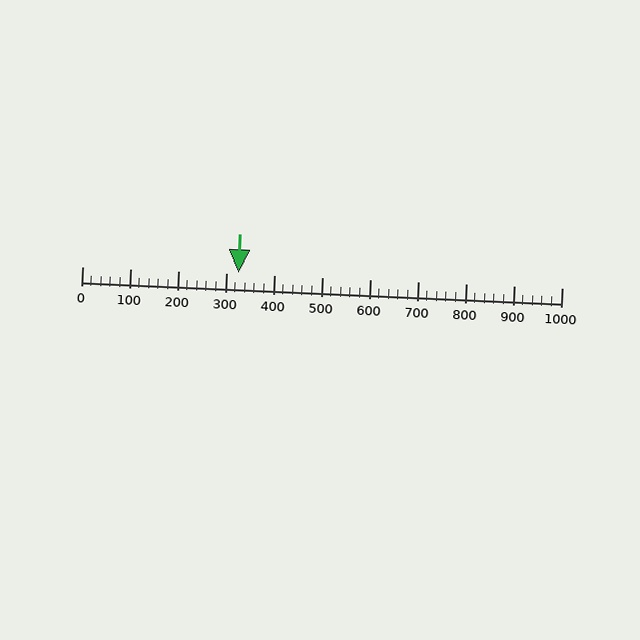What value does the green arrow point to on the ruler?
The green arrow points to approximately 327.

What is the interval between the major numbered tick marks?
The major tick marks are spaced 100 units apart.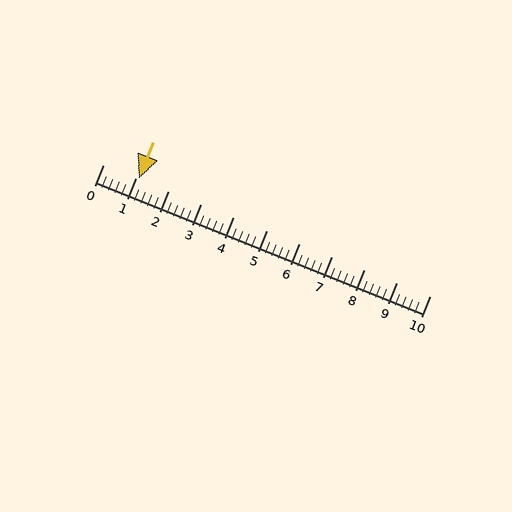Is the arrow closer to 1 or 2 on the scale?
The arrow is closer to 1.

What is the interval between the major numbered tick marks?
The major tick marks are spaced 1 units apart.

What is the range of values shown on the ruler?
The ruler shows values from 0 to 10.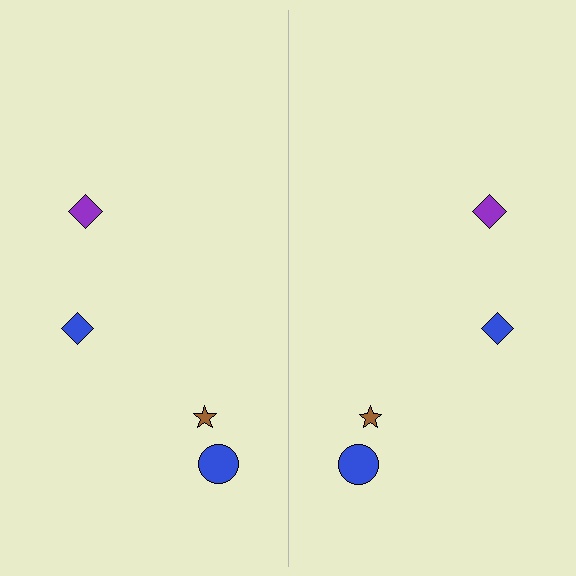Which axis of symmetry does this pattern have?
The pattern has a vertical axis of symmetry running through the center of the image.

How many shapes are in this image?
There are 8 shapes in this image.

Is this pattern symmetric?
Yes, this pattern has bilateral (reflection) symmetry.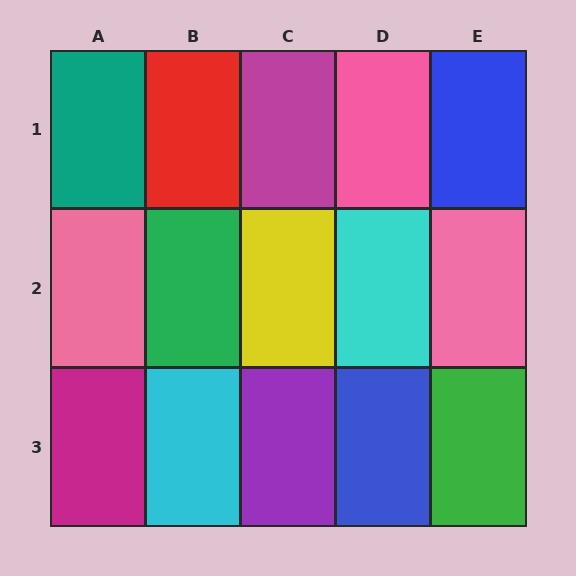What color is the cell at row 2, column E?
Pink.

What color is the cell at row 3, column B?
Cyan.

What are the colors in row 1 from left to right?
Teal, red, magenta, pink, blue.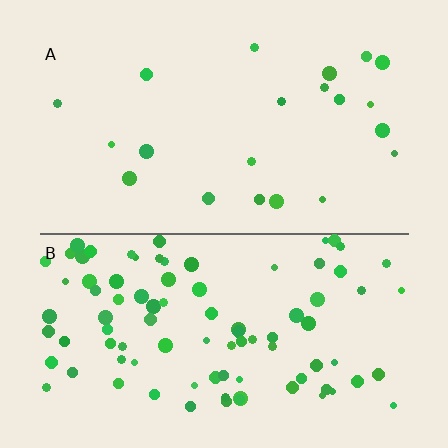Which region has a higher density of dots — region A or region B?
B (the bottom).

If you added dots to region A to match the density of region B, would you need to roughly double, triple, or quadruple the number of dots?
Approximately quadruple.